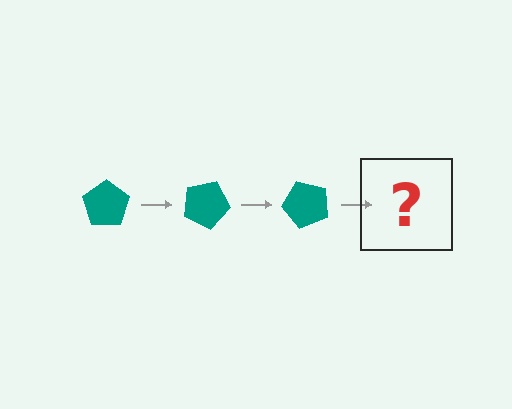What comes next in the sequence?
The next element should be a teal pentagon rotated 75 degrees.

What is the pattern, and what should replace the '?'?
The pattern is that the pentagon rotates 25 degrees each step. The '?' should be a teal pentagon rotated 75 degrees.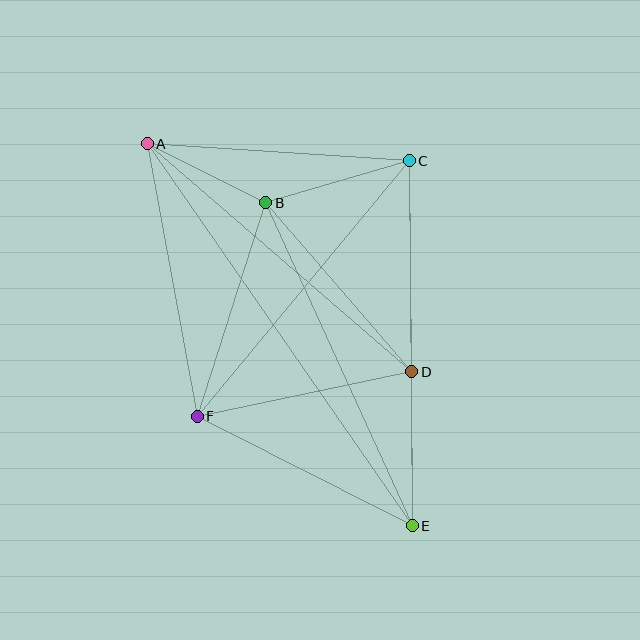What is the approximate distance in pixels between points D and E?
The distance between D and E is approximately 154 pixels.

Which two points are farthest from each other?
Points A and E are farthest from each other.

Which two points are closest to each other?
Points A and B are closest to each other.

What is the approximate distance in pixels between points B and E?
The distance between B and E is approximately 355 pixels.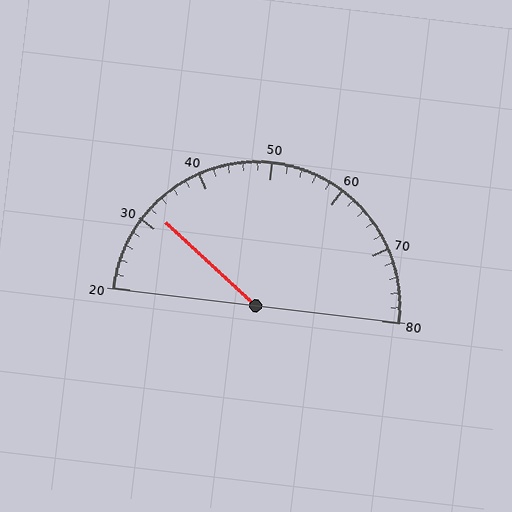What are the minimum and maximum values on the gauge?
The gauge ranges from 20 to 80.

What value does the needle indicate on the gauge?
The needle indicates approximately 32.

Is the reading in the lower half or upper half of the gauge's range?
The reading is in the lower half of the range (20 to 80).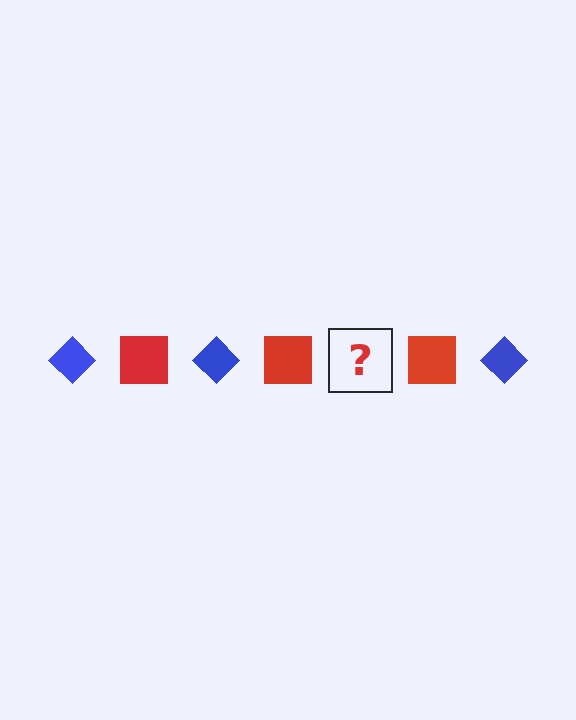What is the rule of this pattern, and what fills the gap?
The rule is that the pattern alternates between blue diamond and red square. The gap should be filled with a blue diamond.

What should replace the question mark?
The question mark should be replaced with a blue diamond.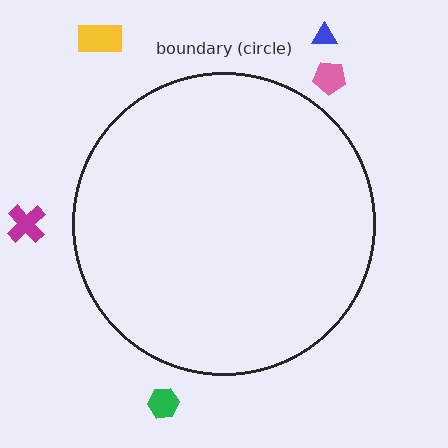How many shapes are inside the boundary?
0 inside, 5 outside.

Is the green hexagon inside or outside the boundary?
Outside.